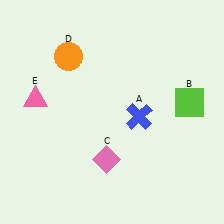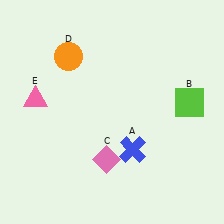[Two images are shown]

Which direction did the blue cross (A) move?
The blue cross (A) moved down.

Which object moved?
The blue cross (A) moved down.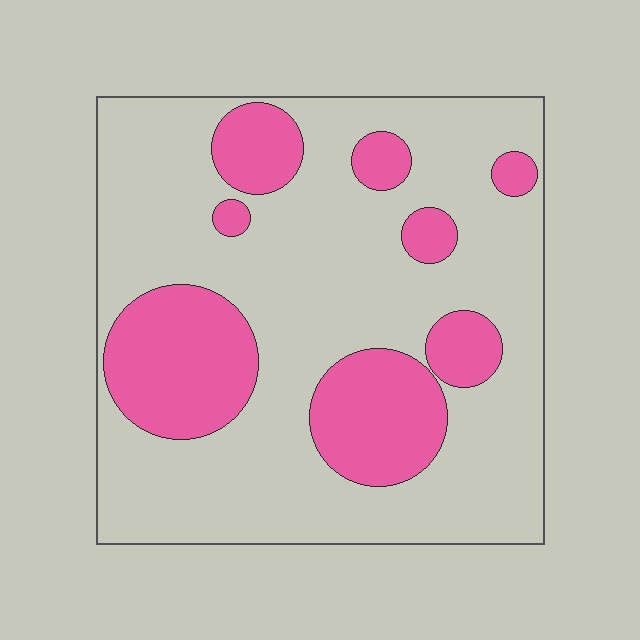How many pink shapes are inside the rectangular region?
8.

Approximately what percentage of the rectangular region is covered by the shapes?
Approximately 25%.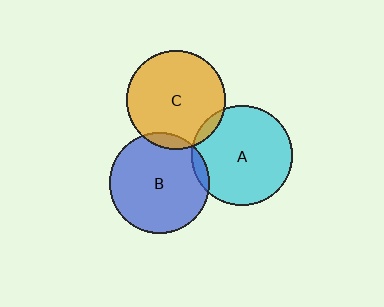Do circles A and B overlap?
Yes.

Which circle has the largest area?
Circle B (blue).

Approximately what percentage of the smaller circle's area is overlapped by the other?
Approximately 5%.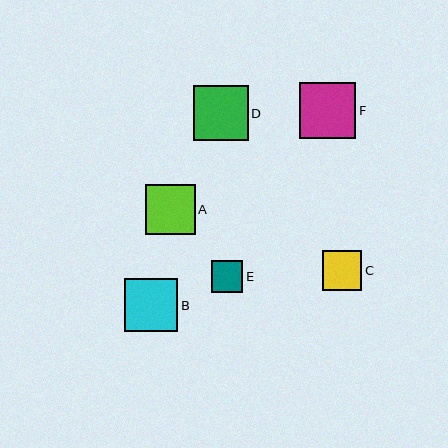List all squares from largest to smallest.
From largest to smallest: F, D, B, A, C, E.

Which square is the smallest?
Square E is the smallest with a size of approximately 31 pixels.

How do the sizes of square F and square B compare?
Square F and square B are approximately the same size.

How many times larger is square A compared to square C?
Square A is approximately 1.3 times the size of square C.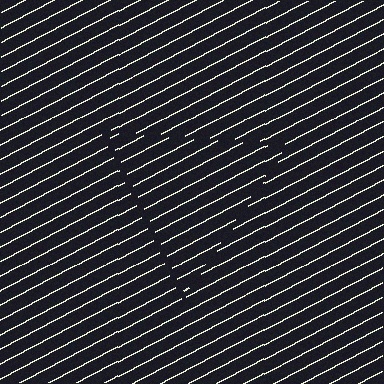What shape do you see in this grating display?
An illusory triangle. The interior of the shape contains the same grating, shifted by half a period — the contour is defined by the phase discontinuity where line-ends from the inner and outer gratings abut.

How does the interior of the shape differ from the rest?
The interior of the shape contains the same grating, shifted by half a period — the contour is defined by the phase discontinuity where line-ends from the inner and outer gratings abut.